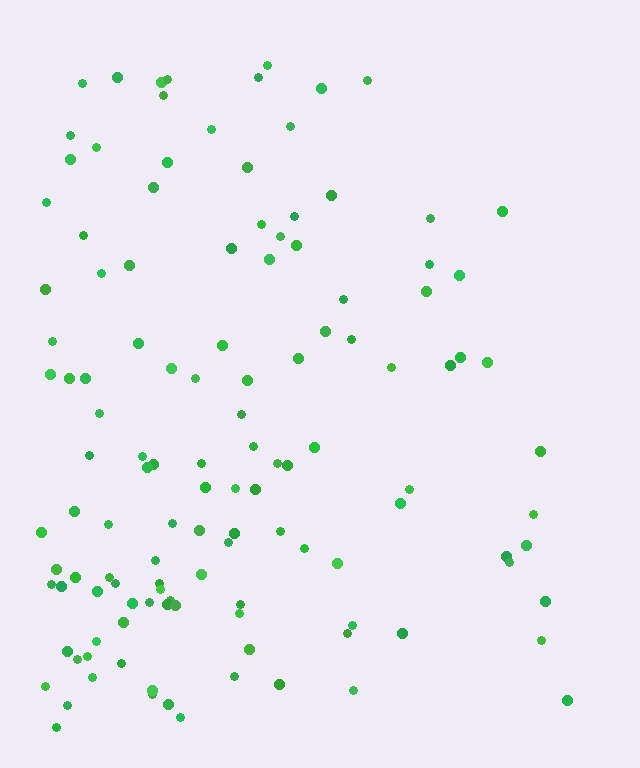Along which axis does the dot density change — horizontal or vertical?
Horizontal.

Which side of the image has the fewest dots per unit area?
The right.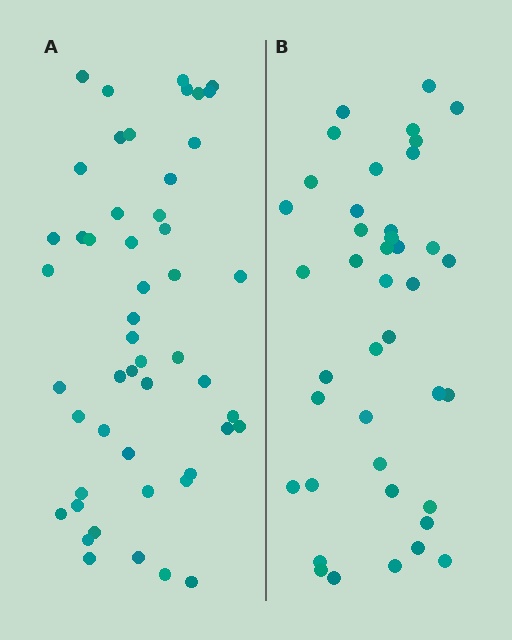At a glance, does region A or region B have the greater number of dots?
Region A (the left region) has more dots.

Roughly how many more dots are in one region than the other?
Region A has roughly 8 or so more dots than region B.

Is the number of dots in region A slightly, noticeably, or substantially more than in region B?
Region A has only slightly more — the two regions are fairly close. The ratio is roughly 1.2 to 1.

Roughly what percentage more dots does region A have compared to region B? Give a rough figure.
About 20% more.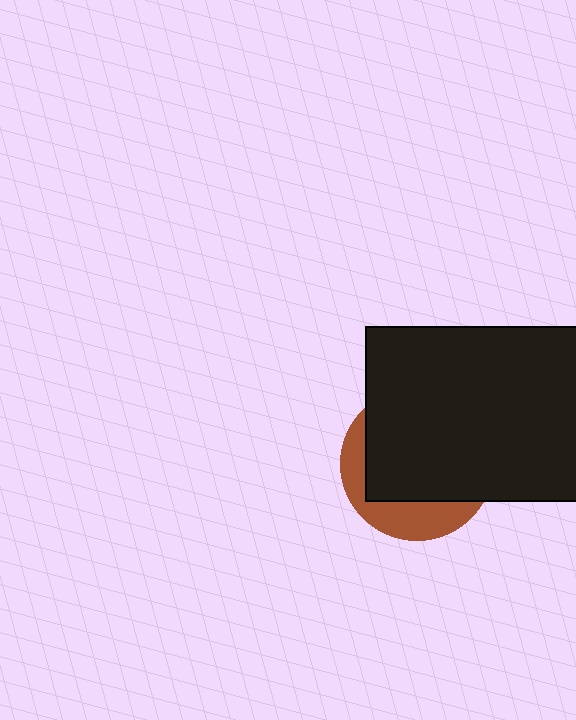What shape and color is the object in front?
The object in front is a black rectangle.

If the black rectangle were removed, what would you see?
You would see the complete brown circle.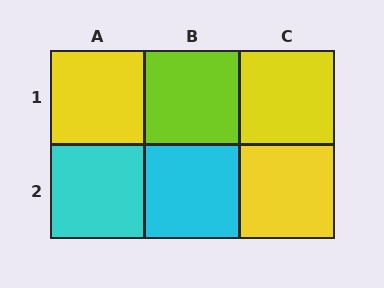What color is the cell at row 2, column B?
Cyan.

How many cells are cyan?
2 cells are cyan.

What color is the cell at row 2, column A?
Cyan.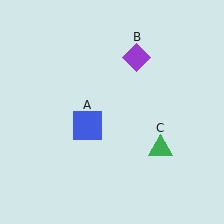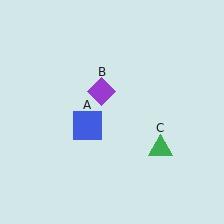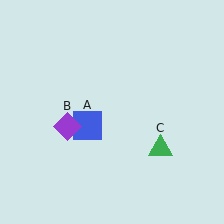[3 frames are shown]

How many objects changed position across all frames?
1 object changed position: purple diamond (object B).